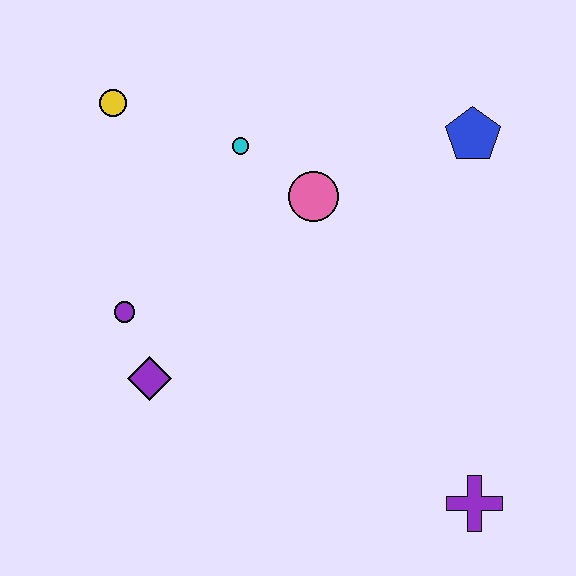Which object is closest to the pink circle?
The cyan circle is closest to the pink circle.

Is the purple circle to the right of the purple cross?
No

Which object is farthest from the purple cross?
The yellow circle is farthest from the purple cross.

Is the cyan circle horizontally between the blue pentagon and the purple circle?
Yes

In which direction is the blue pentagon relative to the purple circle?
The blue pentagon is to the right of the purple circle.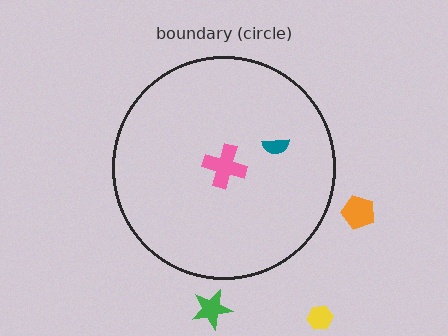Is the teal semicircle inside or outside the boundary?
Inside.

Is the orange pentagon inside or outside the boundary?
Outside.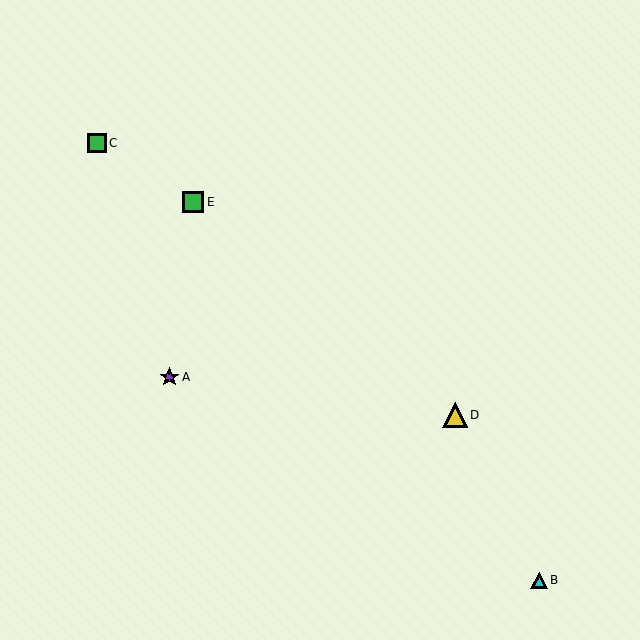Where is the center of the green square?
The center of the green square is at (193, 202).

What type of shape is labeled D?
Shape D is a yellow triangle.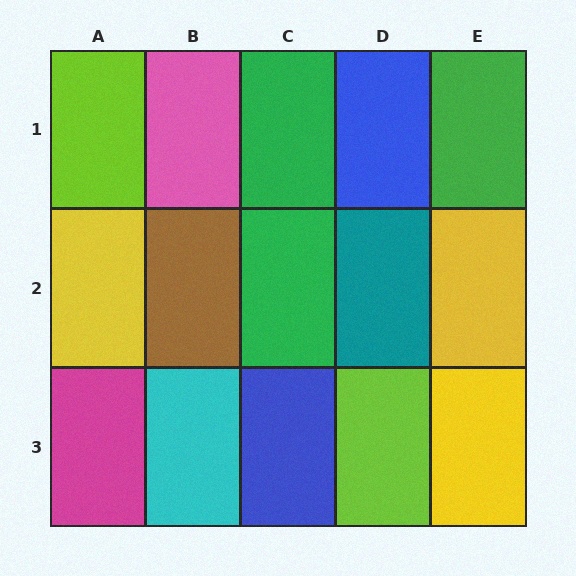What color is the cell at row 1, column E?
Green.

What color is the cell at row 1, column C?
Green.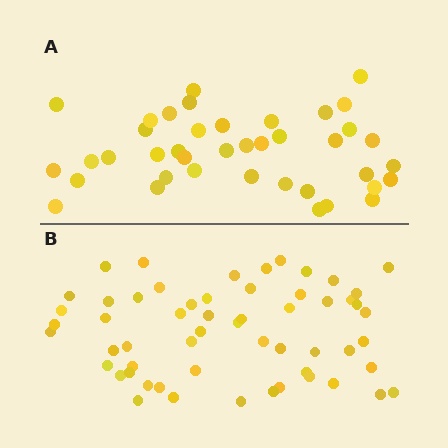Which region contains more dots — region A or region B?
Region B (the bottom region) has more dots.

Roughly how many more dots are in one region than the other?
Region B has approximately 15 more dots than region A.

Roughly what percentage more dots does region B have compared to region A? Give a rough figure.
About 40% more.